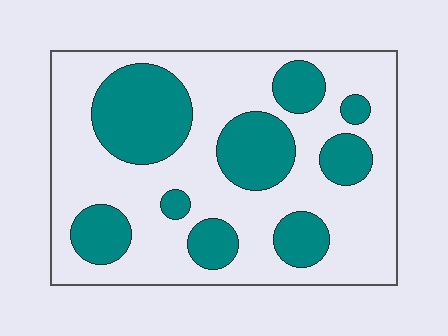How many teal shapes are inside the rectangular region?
9.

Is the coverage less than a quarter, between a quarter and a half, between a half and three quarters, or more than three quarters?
Between a quarter and a half.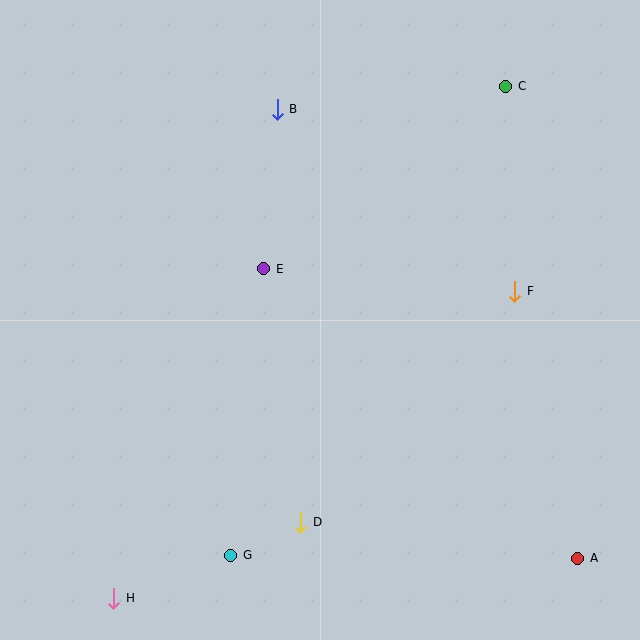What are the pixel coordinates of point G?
Point G is at (231, 555).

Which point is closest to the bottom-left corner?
Point H is closest to the bottom-left corner.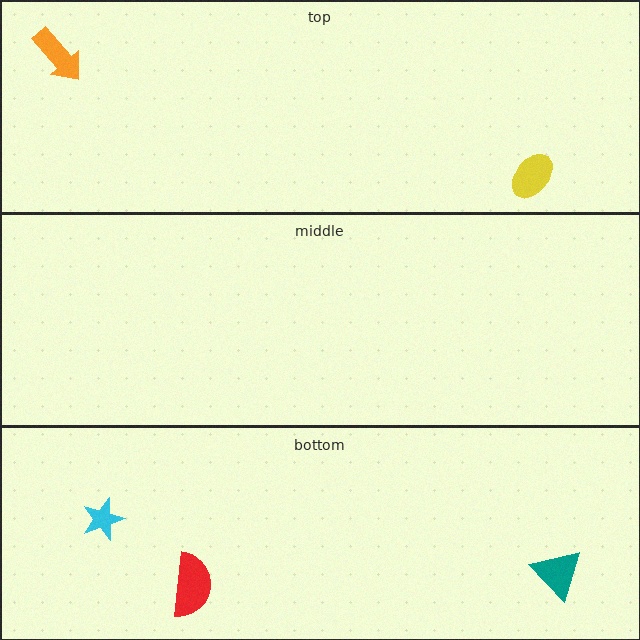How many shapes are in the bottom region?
3.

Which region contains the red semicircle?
The bottom region.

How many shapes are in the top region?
2.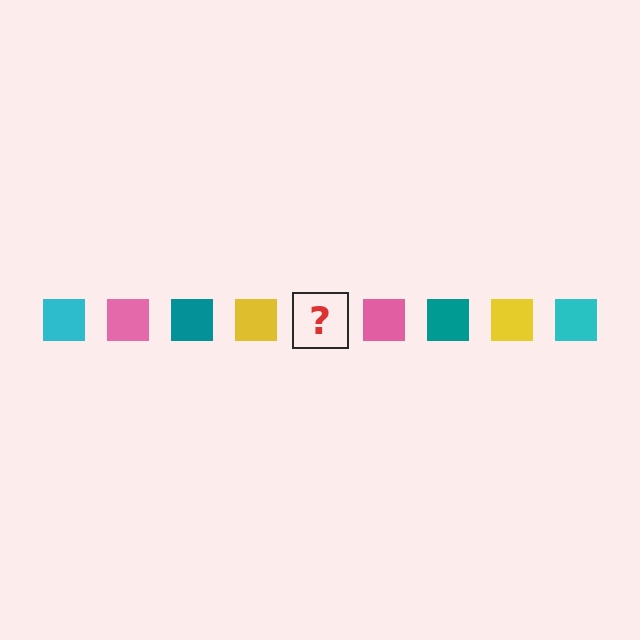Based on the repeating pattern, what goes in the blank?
The blank should be a cyan square.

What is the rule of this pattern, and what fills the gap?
The rule is that the pattern cycles through cyan, pink, teal, yellow squares. The gap should be filled with a cyan square.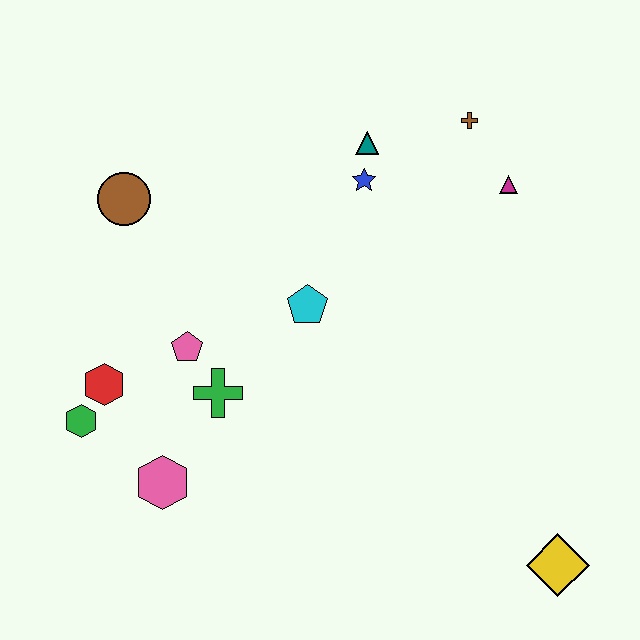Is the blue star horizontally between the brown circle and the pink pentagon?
No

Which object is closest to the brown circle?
The pink pentagon is closest to the brown circle.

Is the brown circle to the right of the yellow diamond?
No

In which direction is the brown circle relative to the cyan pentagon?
The brown circle is to the left of the cyan pentagon.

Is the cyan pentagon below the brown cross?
Yes